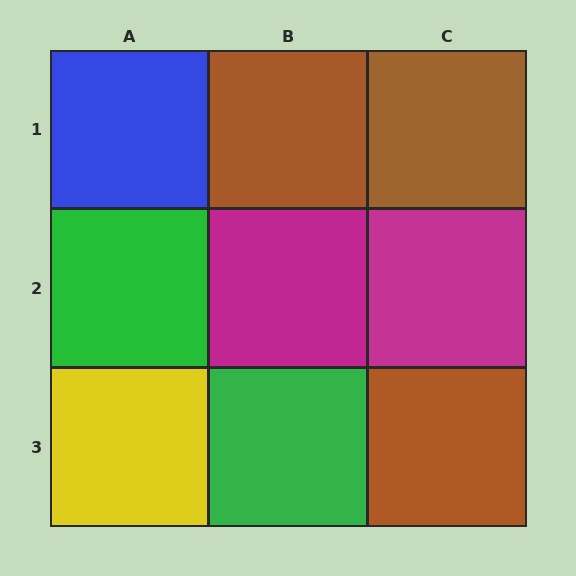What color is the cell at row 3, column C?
Brown.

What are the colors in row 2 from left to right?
Green, magenta, magenta.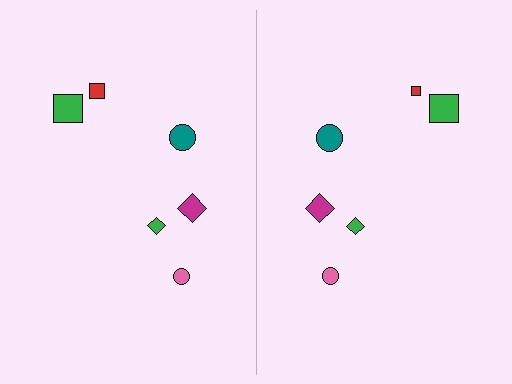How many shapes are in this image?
There are 12 shapes in this image.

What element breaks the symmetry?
The red square on the right side has a different size than its mirror counterpart.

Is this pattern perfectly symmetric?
No, the pattern is not perfectly symmetric. The red square on the right side has a different size than its mirror counterpart.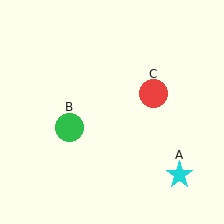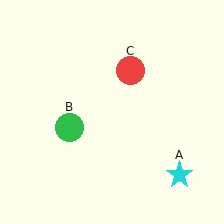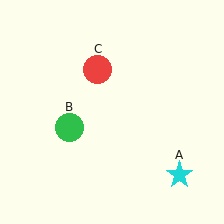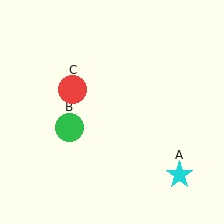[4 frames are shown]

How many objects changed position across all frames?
1 object changed position: red circle (object C).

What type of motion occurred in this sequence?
The red circle (object C) rotated counterclockwise around the center of the scene.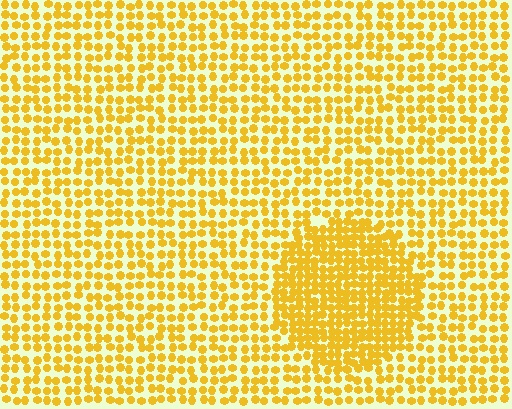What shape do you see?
I see a circle.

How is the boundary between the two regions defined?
The boundary is defined by a change in element density (approximately 1.8x ratio). All elements are the same color, size, and shape.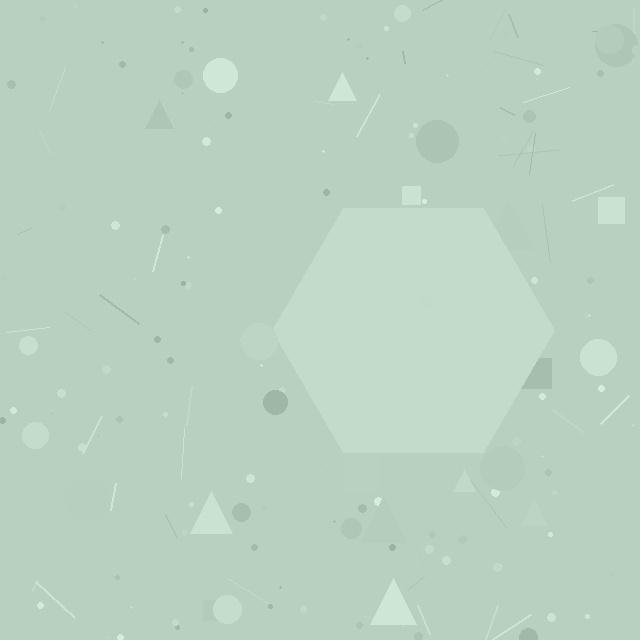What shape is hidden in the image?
A hexagon is hidden in the image.